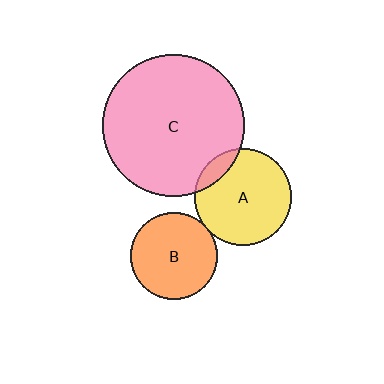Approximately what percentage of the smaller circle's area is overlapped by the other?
Approximately 10%.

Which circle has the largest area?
Circle C (pink).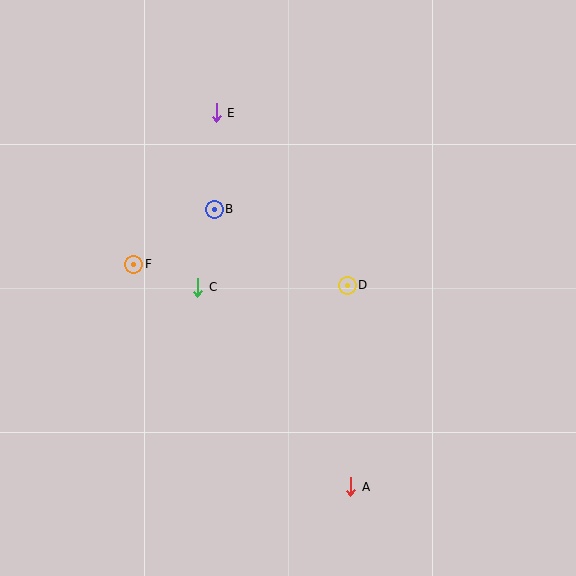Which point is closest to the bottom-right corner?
Point A is closest to the bottom-right corner.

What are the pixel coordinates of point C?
Point C is at (198, 287).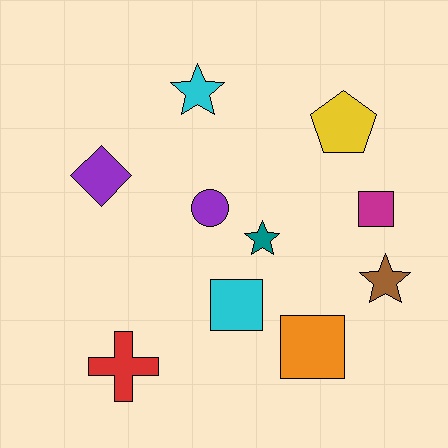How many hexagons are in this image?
There are no hexagons.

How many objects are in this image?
There are 10 objects.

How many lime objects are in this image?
There are no lime objects.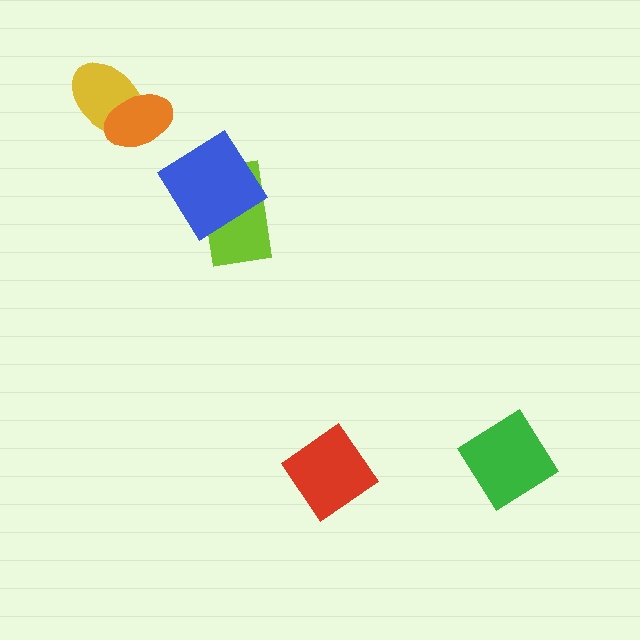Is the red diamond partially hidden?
No, no other shape covers it.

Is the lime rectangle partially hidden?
Yes, it is partially covered by another shape.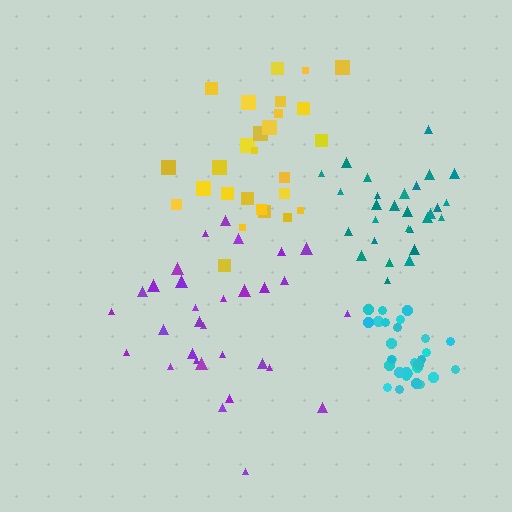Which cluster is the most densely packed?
Cyan.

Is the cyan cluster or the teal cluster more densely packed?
Cyan.